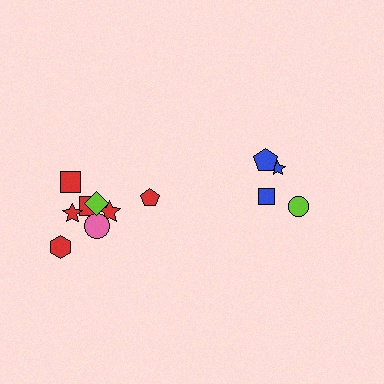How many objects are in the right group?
There are 4 objects.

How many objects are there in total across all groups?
There are 12 objects.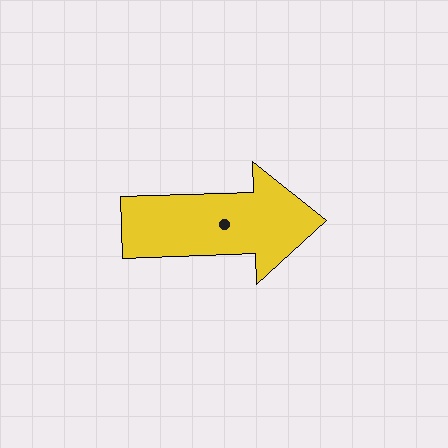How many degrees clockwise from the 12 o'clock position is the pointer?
Approximately 88 degrees.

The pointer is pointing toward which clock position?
Roughly 3 o'clock.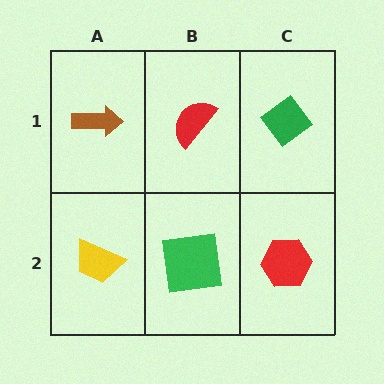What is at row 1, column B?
A red semicircle.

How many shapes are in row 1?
3 shapes.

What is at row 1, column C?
A green diamond.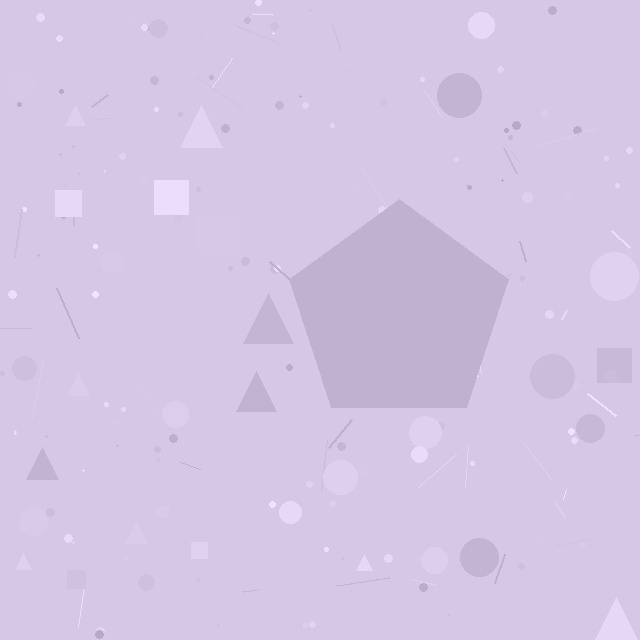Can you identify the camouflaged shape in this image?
The camouflaged shape is a pentagon.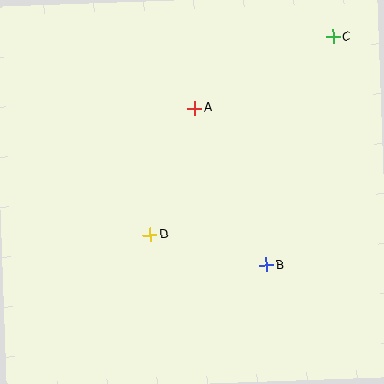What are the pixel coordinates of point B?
Point B is at (266, 265).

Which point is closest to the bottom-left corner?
Point D is closest to the bottom-left corner.